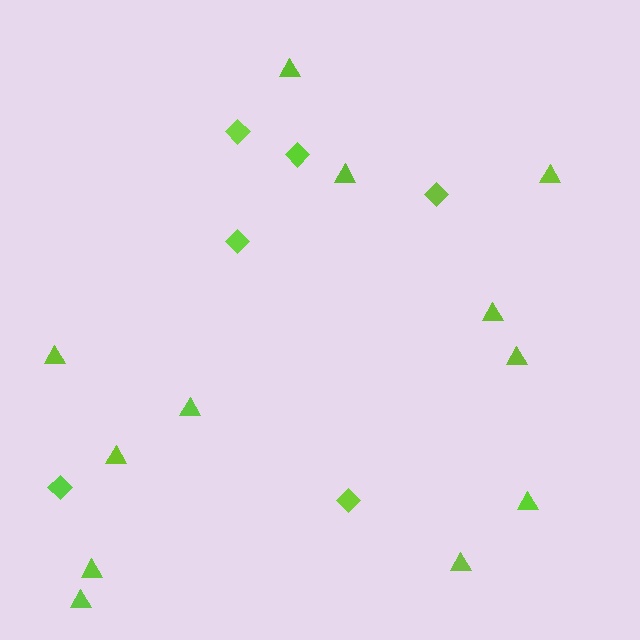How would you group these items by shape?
There are 2 groups: one group of triangles (12) and one group of diamonds (6).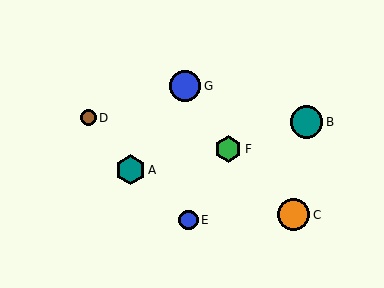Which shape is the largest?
The orange circle (labeled C) is the largest.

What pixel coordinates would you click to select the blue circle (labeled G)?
Click at (185, 86) to select the blue circle G.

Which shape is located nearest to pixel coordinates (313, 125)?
The teal circle (labeled B) at (307, 122) is nearest to that location.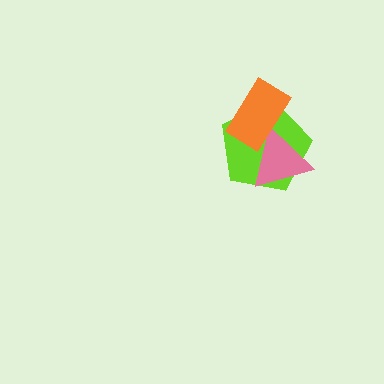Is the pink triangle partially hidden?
Yes, it is partially covered by another shape.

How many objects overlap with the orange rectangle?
2 objects overlap with the orange rectangle.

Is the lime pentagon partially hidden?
Yes, it is partially covered by another shape.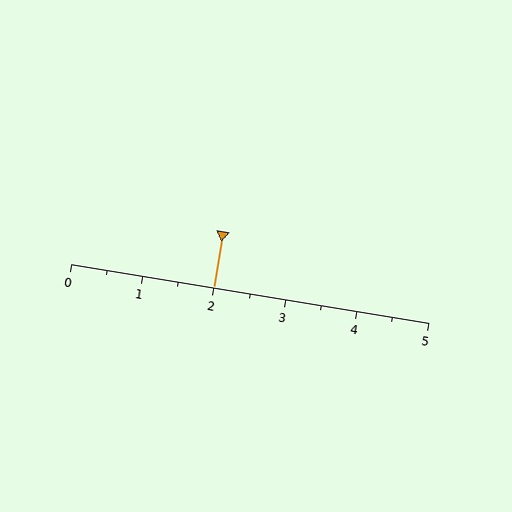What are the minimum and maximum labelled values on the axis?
The axis runs from 0 to 5.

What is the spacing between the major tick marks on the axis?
The major ticks are spaced 1 apart.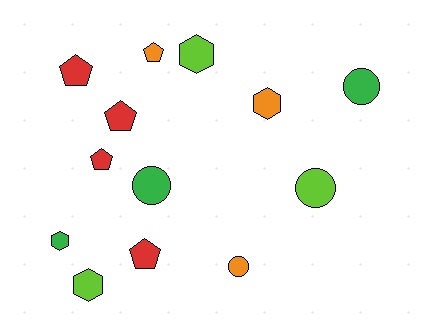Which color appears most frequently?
Red, with 4 objects.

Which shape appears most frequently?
Pentagon, with 5 objects.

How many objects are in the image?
There are 13 objects.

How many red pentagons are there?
There are 4 red pentagons.